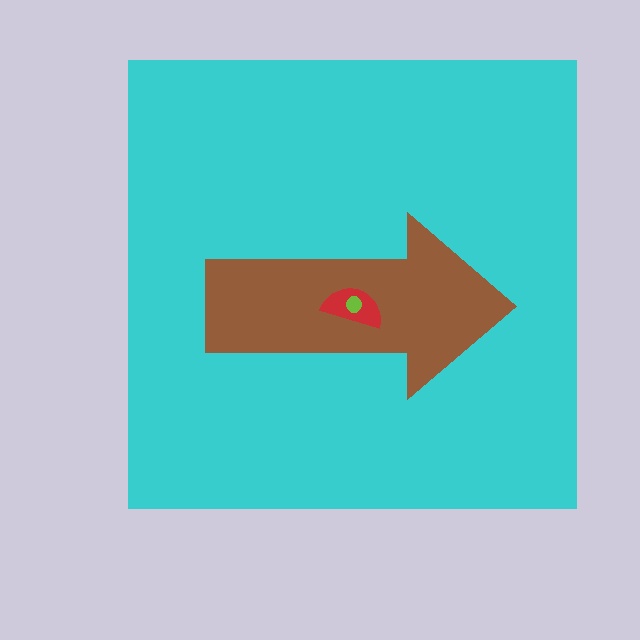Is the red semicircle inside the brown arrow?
Yes.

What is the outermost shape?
The cyan square.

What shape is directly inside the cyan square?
The brown arrow.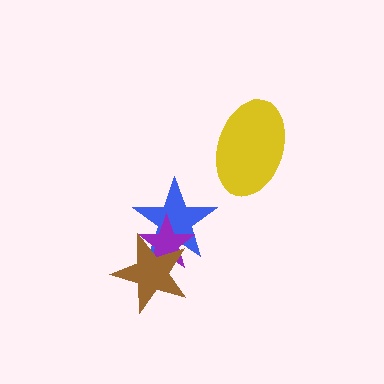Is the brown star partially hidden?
No, no other shape covers it.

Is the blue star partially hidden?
Yes, it is partially covered by another shape.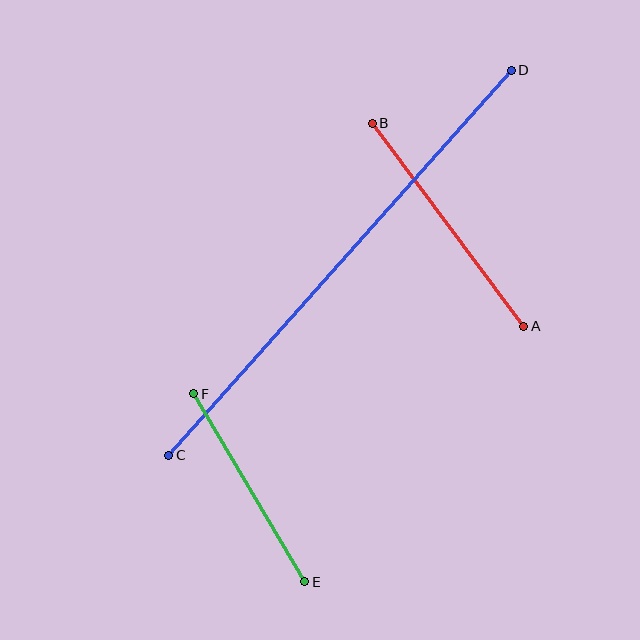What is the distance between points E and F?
The distance is approximately 218 pixels.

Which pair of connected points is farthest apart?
Points C and D are farthest apart.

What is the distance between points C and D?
The distance is approximately 515 pixels.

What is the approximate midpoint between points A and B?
The midpoint is at approximately (448, 225) pixels.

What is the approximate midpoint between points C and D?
The midpoint is at approximately (340, 263) pixels.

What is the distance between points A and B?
The distance is approximately 253 pixels.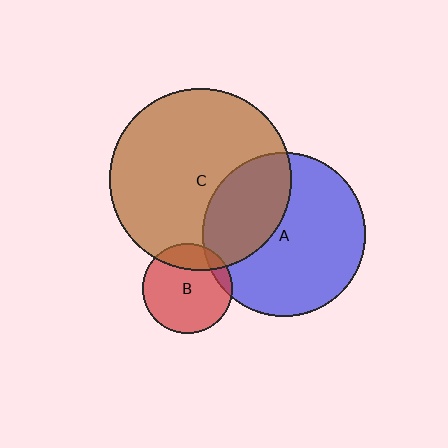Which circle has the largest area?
Circle C (brown).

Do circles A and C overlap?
Yes.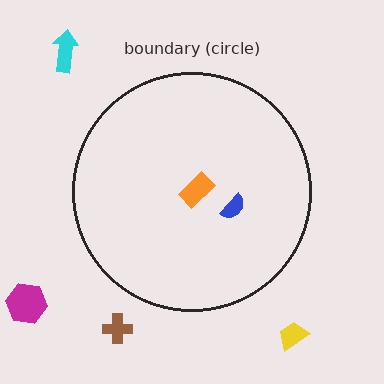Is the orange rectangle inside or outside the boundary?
Inside.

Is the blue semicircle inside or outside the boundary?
Inside.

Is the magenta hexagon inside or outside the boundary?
Outside.